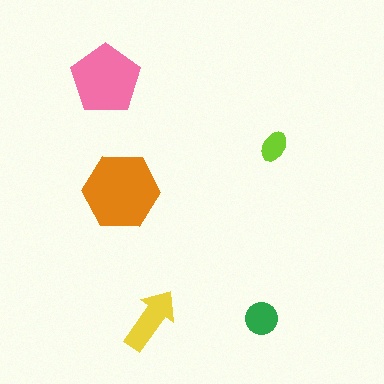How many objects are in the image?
There are 5 objects in the image.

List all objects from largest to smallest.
The orange hexagon, the pink pentagon, the yellow arrow, the green circle, the lime ellipse.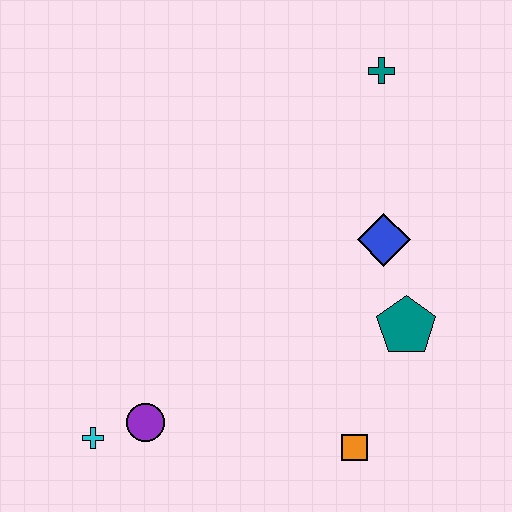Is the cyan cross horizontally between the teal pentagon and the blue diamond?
No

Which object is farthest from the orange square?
The teal cross is farthest from the orange square.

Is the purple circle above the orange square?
Yes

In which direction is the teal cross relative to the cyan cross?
The teal cross is above the cyan cross.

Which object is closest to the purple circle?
The cyan cross is closest to the purple circle.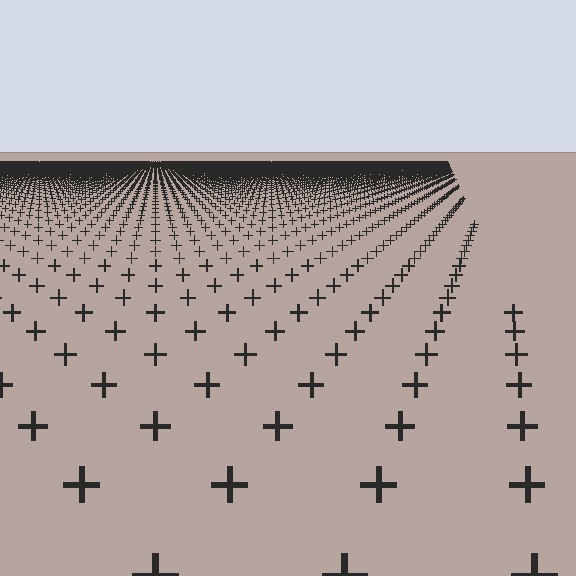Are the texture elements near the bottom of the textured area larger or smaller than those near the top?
Larger. Near the bottom, elements are closer to the viewer and appear at a bigger on-screen size.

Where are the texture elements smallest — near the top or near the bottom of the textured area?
Near the top.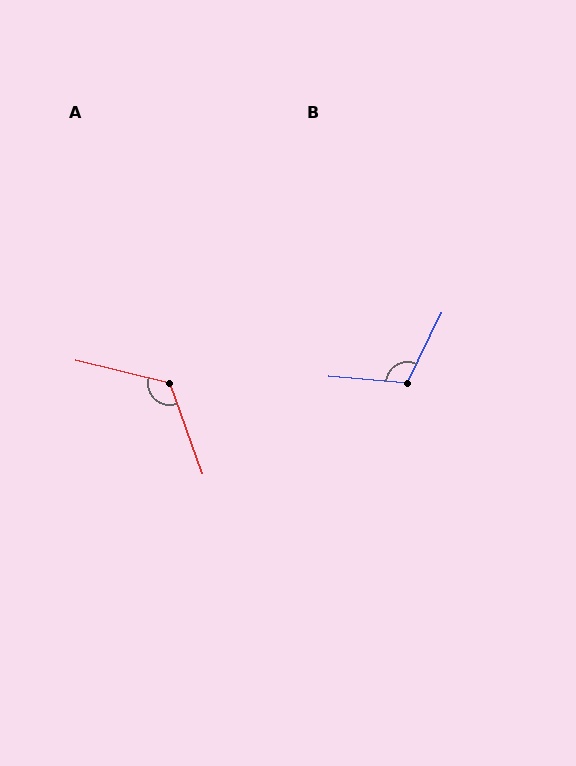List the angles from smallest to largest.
B (112°), A (124°).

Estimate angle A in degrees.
Approximately 124 degrees.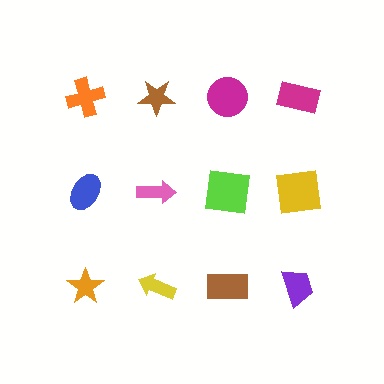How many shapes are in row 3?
4 shapes.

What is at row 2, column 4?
A yellow square.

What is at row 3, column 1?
An orange star.